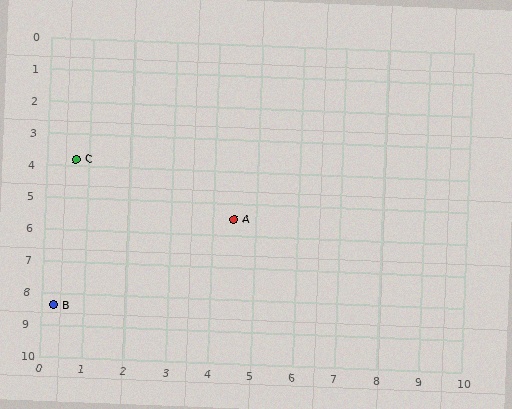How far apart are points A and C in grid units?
Points A and C are about 4.2 grid units apart.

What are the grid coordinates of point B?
Point B is at approximately (0.3, 8.4).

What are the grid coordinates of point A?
Point A is at approximately (4.5, 5.5).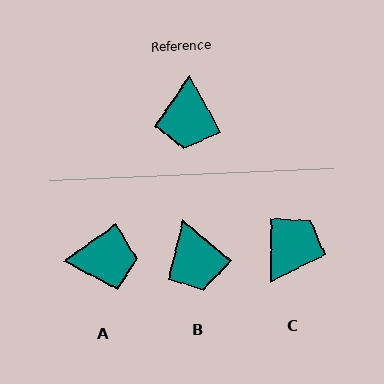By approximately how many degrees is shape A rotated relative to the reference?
Approximately 97 degrees counter-clockwise.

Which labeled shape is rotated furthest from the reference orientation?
C, about 152 degrees away.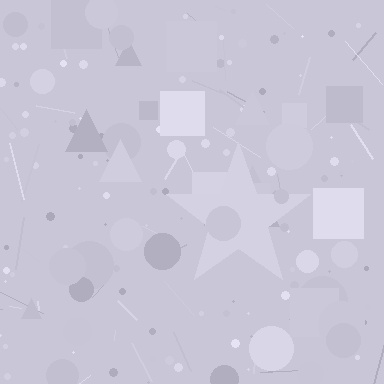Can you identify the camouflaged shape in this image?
The camouflaged shape is a star.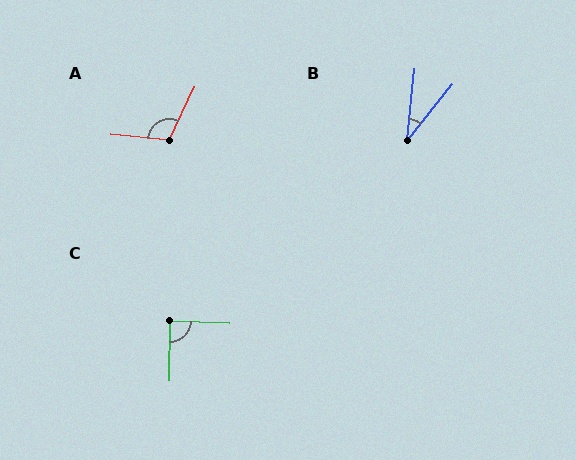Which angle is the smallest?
B, at approximately 33 degrees.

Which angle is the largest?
A, at approximately 110 degrees.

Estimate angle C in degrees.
Approximately 88 degrees.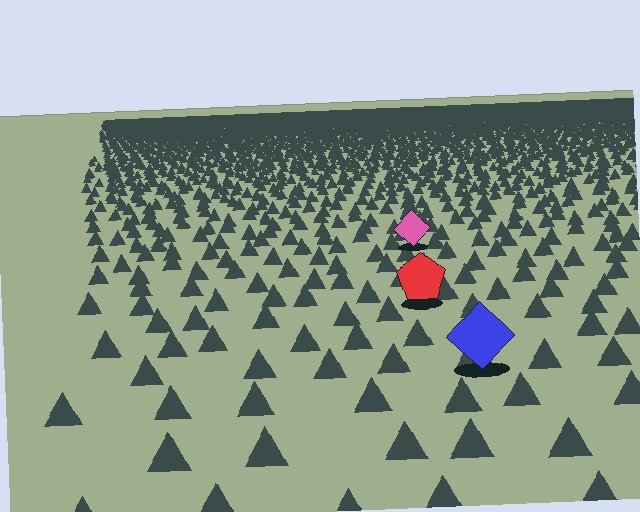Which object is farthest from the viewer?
The pink diamond is farthest from the viewer. It appears smaller and the ground texture around it is denser.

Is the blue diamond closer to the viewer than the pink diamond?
Yes. The blue diamond is closer — you can tell from the texture gradient: the ground texture is coarser near it.